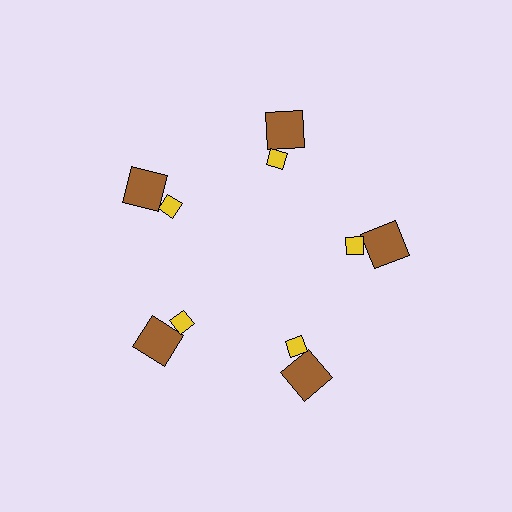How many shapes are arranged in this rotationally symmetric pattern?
There are 10 shapes, arranged in 5 groups of 2.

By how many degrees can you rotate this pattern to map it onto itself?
The pattern maps onto itself every 72 degrees of rotation.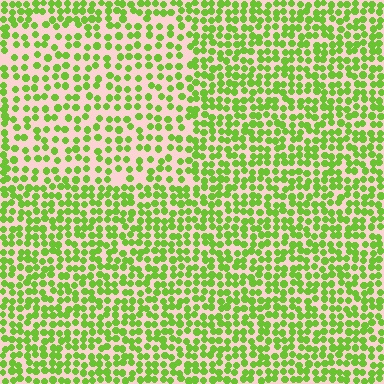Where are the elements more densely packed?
The elements are more densely packed outside the rectangle boundary.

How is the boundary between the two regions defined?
The boundary is defined by a change in element density (approximately 1.7x ratio). All elements are the same color, size, and shape.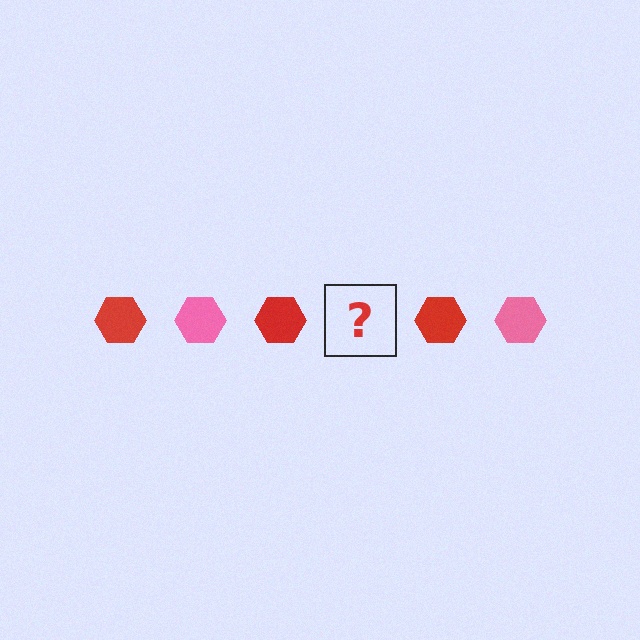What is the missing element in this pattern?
The missing element is a pink hexagon.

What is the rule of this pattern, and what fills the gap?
The rule is that the pattern cycles through red, pink hexagons. The gap should be filled with a pink hexagon.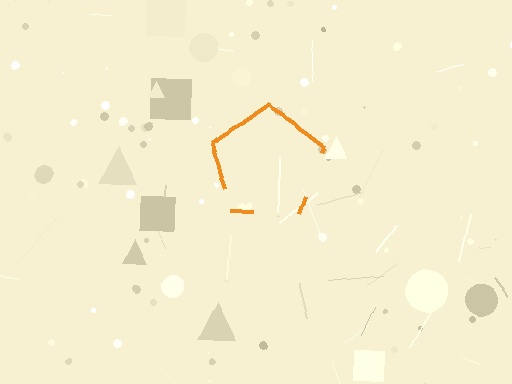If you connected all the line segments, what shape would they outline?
They would outline a pentagon.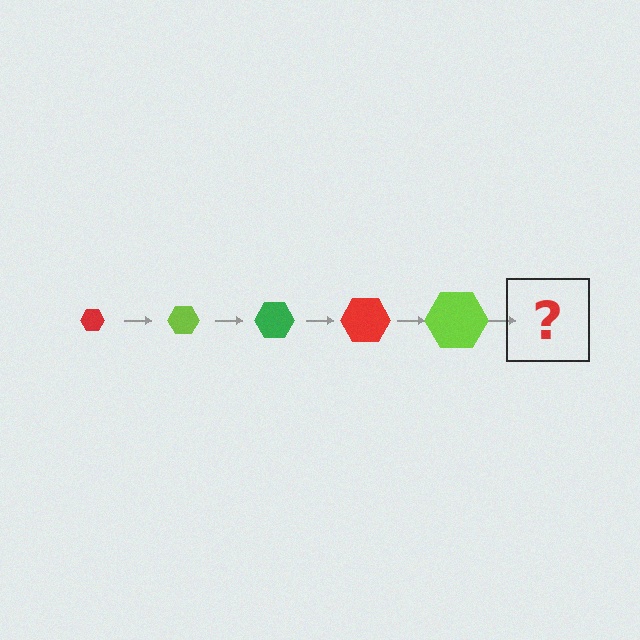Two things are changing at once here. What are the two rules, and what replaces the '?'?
The two rules are that the hexagon grows larger each step and the color cycles through red, lime, and green. The '?' should be a green hexagon, larger than the previous one.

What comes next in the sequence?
The next element should be a green hexagon, larger than the previous one.